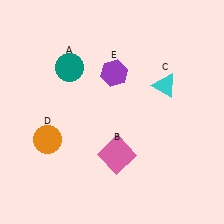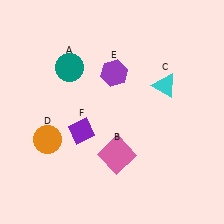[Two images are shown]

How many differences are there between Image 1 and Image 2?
There is 1 difference between the two images.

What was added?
A purple diamond (F) was added in Image 2.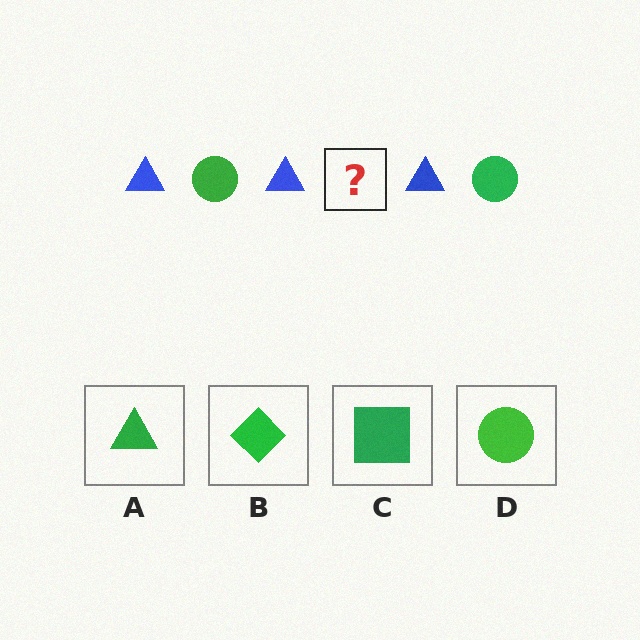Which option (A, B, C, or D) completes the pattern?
D.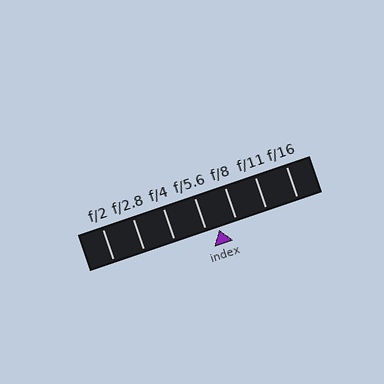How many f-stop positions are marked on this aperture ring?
There are 7 f-stop positions marked.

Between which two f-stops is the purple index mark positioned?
The index mark is between f/5.6 and f/8.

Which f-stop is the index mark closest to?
The index mark is closest to f/5.6.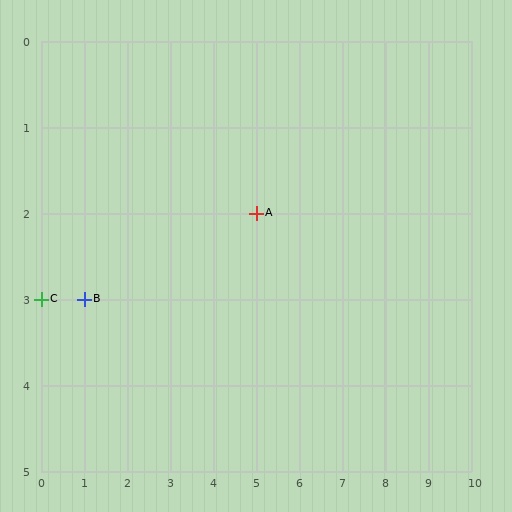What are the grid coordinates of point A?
Point A is at grid coordinates (5, 2).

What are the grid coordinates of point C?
Point C is at grid coordinates (0, 3).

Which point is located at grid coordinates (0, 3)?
Point C is at (0, 3).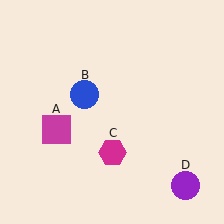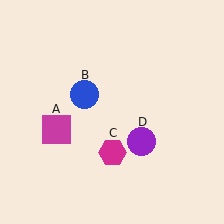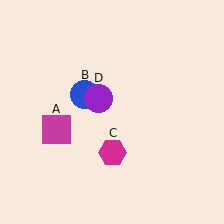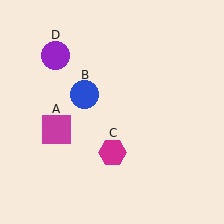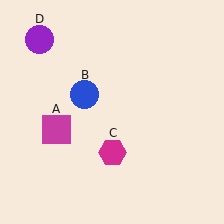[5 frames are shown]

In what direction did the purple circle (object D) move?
The purple circle (object D) moved up and to the left.